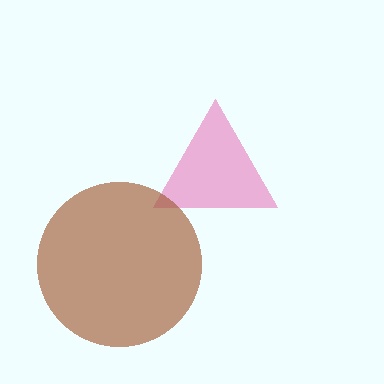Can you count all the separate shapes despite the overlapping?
Yes, there are 2 separate shapes.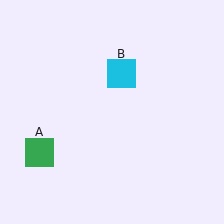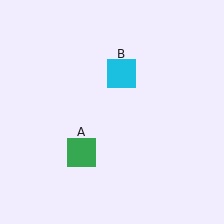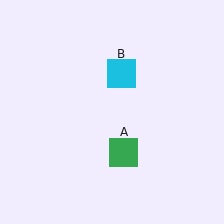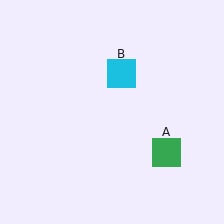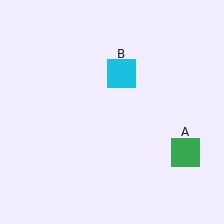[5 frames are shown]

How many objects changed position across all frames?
1 object changed position: green square (object A).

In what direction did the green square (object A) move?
The green square (object A) moved right.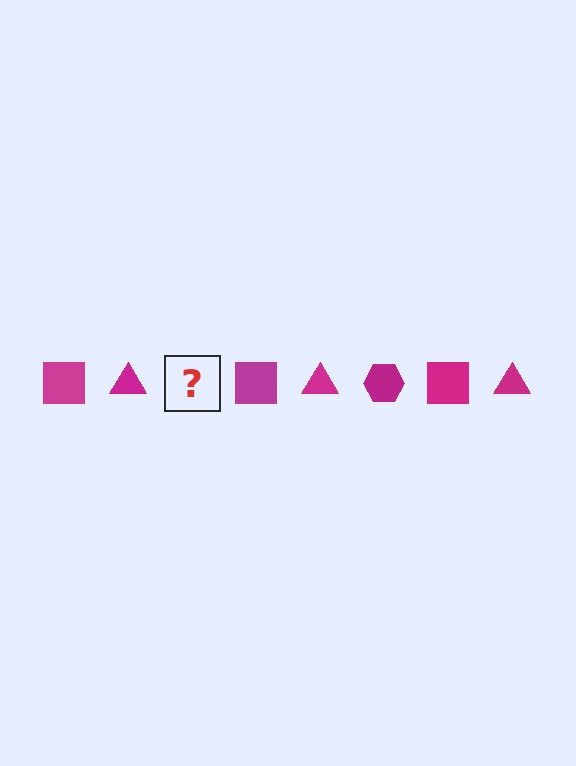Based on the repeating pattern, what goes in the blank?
The blank should be a magenta hexagon.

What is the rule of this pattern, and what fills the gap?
The rule is that the pattern cycles through square, triangle, hexagon shapes in magenta. The gap should be filled with a magenta hexagon.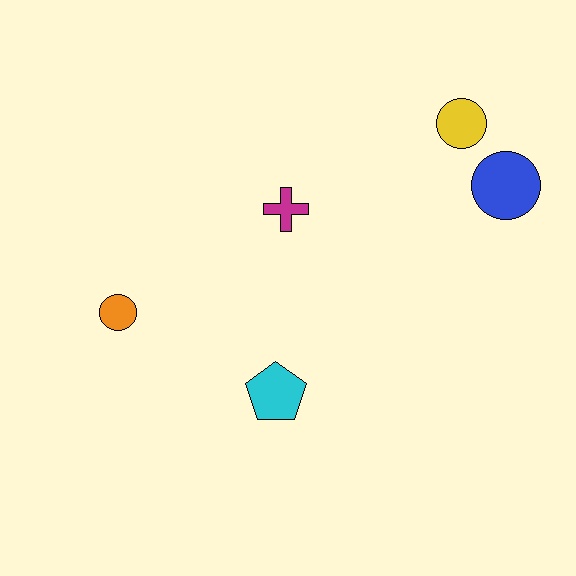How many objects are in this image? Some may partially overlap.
There are 5 objects.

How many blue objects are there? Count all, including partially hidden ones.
There is 1 blue object.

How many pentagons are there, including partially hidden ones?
There is 1 pentagon.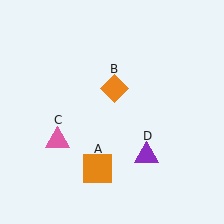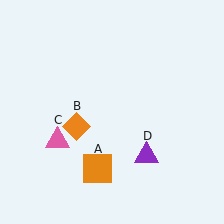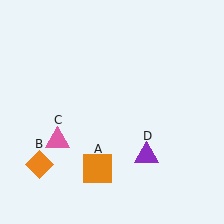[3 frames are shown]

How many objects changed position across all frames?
1 object changed position: orange diamond (object B).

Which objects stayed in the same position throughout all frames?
Orange square (object A) and pink triangle (object C) and purple triangle (object D) remained stationary.